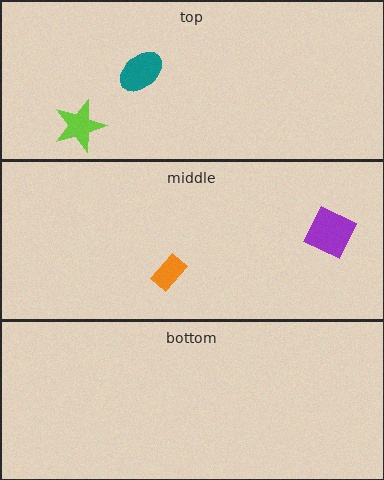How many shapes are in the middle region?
2.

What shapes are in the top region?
The lime star, the teal ellipse.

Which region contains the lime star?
The top region.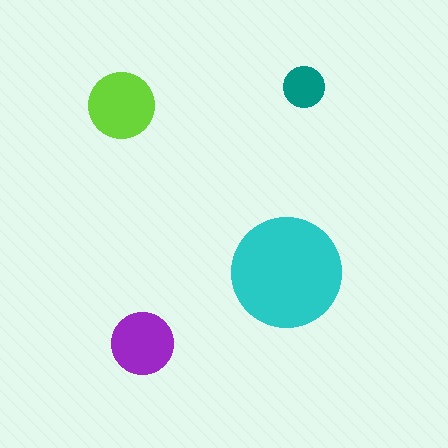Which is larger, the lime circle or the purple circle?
The lime one.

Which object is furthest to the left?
The lime circle is leftmost.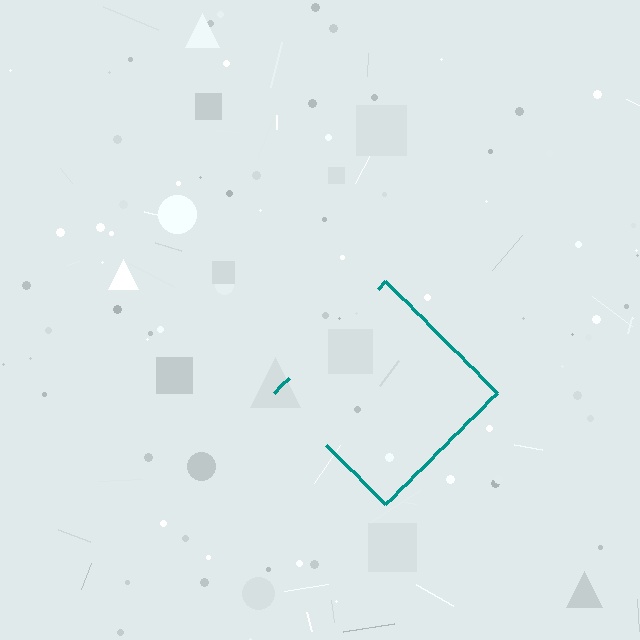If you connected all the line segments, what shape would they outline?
They would outline a diamond.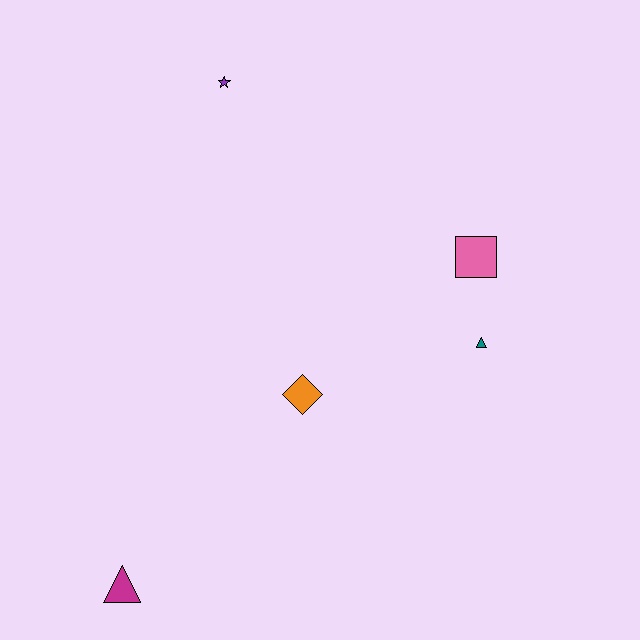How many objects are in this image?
There are 5 objects.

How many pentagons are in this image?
There are no pentagons.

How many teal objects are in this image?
There is 1 teal object.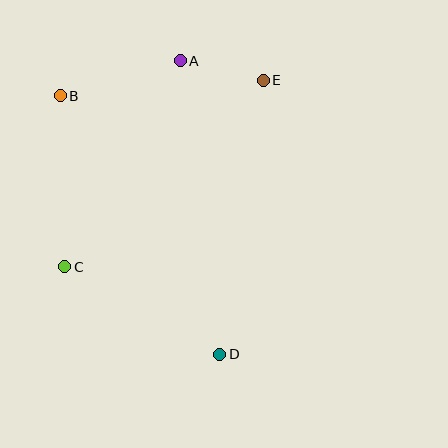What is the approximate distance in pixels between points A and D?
The distance between A and D is approximately 296 pixels.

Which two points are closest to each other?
Points A and E are closest to each other.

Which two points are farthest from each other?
Points B and D are farthest from each other.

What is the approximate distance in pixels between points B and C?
The distance between B and C is approximately 171 pixels.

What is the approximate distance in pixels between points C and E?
The distance between C and E is approximately 273 pixels.